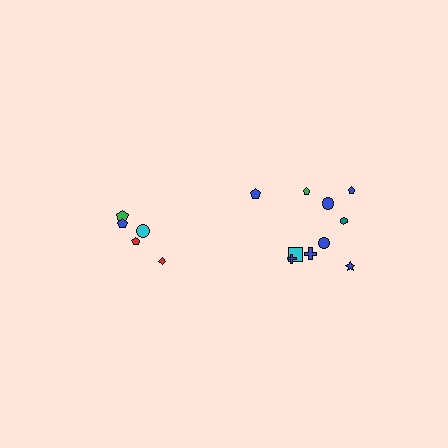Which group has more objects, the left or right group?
The right group.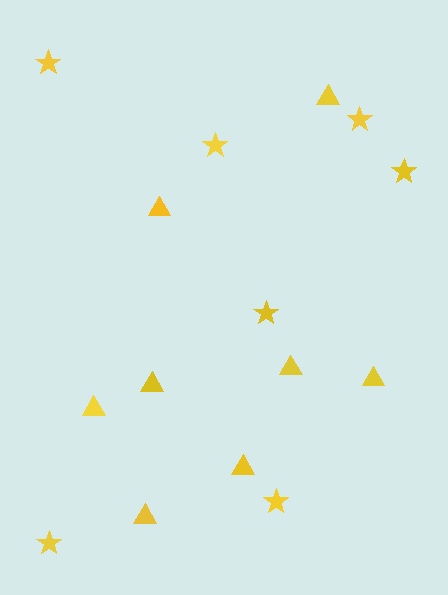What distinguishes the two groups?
There are 2 groups: one group of stars (7) and one group of triangles (8).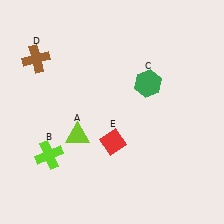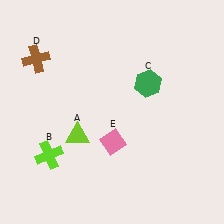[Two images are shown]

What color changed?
The diamond (E) changed from red in Image 1 to pink in Image 2.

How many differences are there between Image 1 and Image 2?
There is 1 difference between the two images.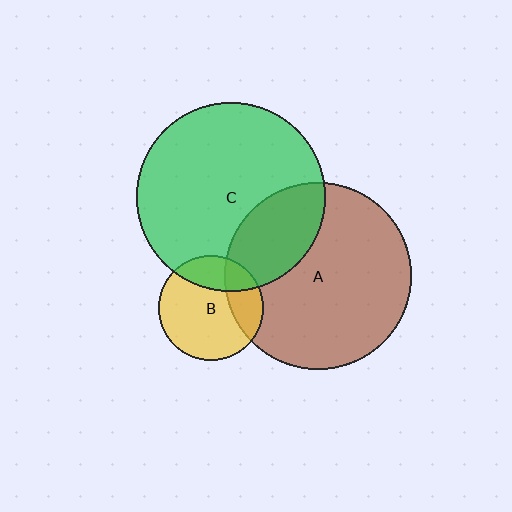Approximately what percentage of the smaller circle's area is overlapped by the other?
Approximately 25%.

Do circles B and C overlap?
Yes.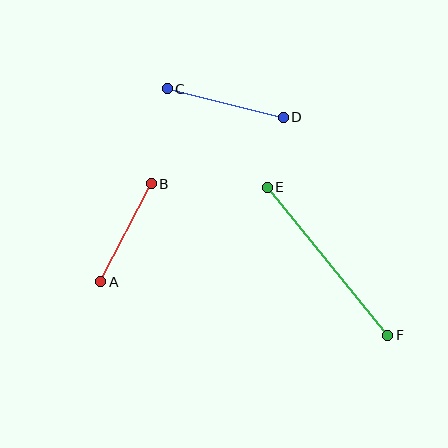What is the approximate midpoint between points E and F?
The midpoint is at approximately (327, 261) pixels.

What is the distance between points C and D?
The distance is approximately 119 pixels.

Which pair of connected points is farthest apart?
Points E and F are farthest apart.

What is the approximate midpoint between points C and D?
The midpoint is at approximately (225, 103) pixels.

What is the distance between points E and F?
The distance is approximately 191 pixels.